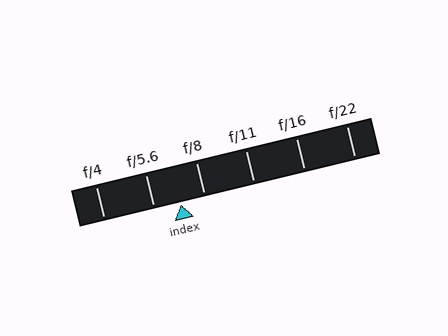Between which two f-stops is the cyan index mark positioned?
The index mark is between f/5.6 and f/8.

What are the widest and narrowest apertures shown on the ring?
The widest aperture shown is f/4 and the narrowest is f/22.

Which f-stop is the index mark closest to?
The index mark is closest to f/8.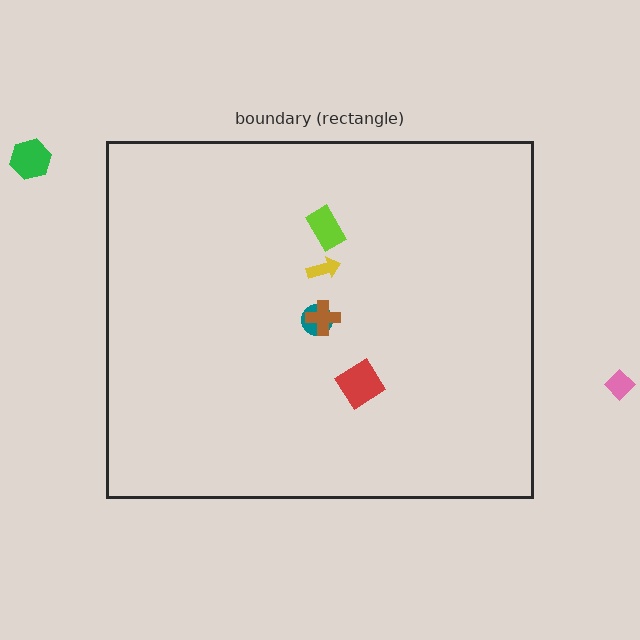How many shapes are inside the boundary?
5 inside, 2 outside.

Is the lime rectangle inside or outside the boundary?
Inside.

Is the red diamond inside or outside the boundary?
Inside.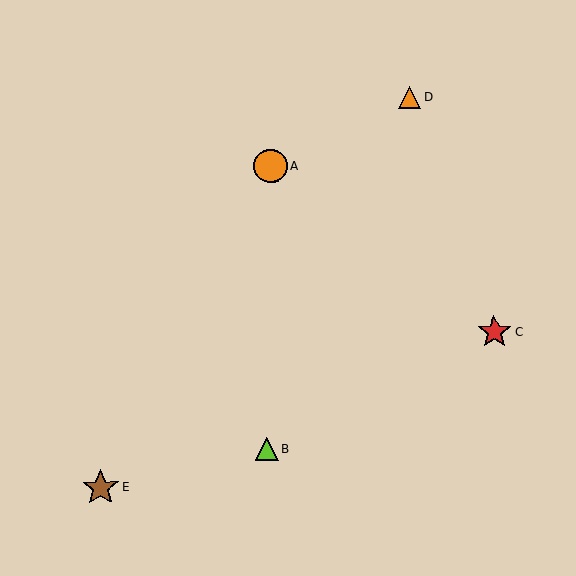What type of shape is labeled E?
Shape E is a brown star.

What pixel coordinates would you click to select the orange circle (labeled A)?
Click at (271, 166) to select the orange circle A.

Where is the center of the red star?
The center of the red star is at (494, 332).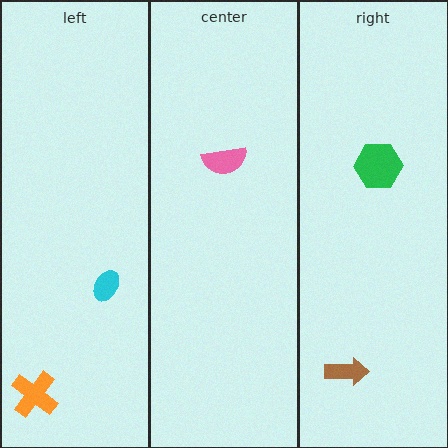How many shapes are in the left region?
2.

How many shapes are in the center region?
1.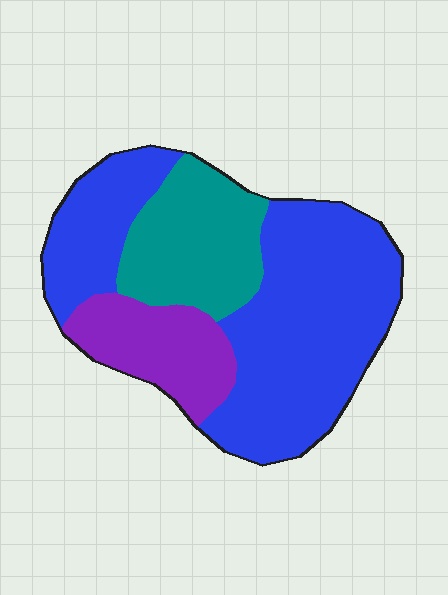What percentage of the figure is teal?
Teal takes up about one quarter (1/4) of the figure.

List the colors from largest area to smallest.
From largest to smallest: blue, teal, purple.